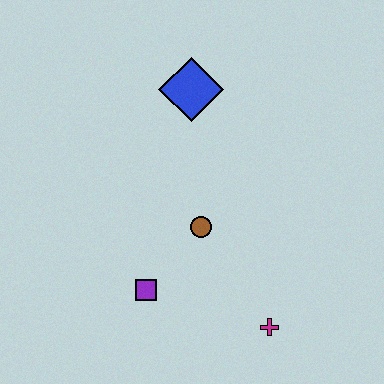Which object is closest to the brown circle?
The purple square is closest to the brown circle.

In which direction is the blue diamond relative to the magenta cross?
The blue diamond is above the magenta cross.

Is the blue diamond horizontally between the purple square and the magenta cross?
Yes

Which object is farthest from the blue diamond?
The magenta cross is farthest from the blue diamond.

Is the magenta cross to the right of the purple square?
Yes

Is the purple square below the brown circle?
Yes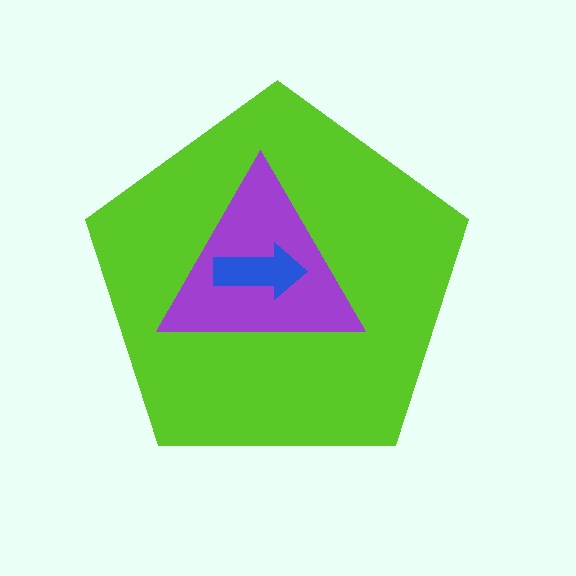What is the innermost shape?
The blue arrow.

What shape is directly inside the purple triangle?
The blue arrow.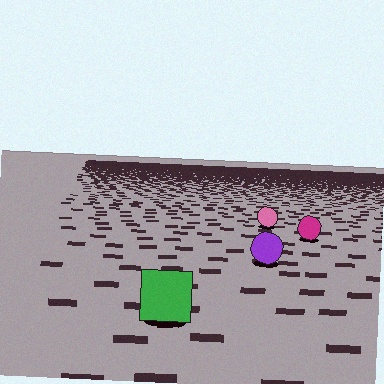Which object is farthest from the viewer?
The pink circle is farthest from the viewer. It appears smaller and the ground texture around it is denser.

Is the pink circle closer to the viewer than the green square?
No. The green square is closer — you can tell from the texture gradient: the ground texture is coarser near it.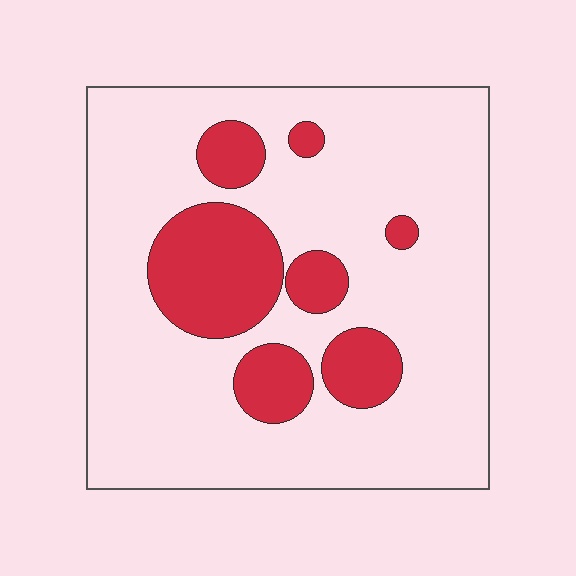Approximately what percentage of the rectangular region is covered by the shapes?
Approximately 20%.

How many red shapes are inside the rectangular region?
7.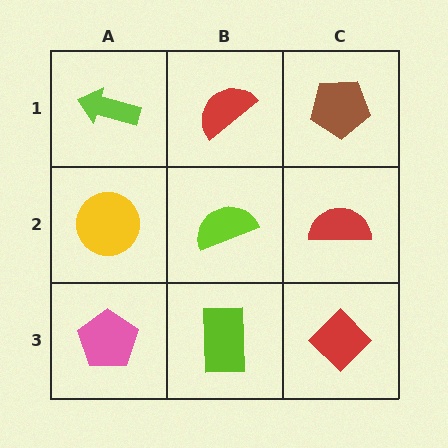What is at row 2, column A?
A yellow circle.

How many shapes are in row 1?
3 shapes.